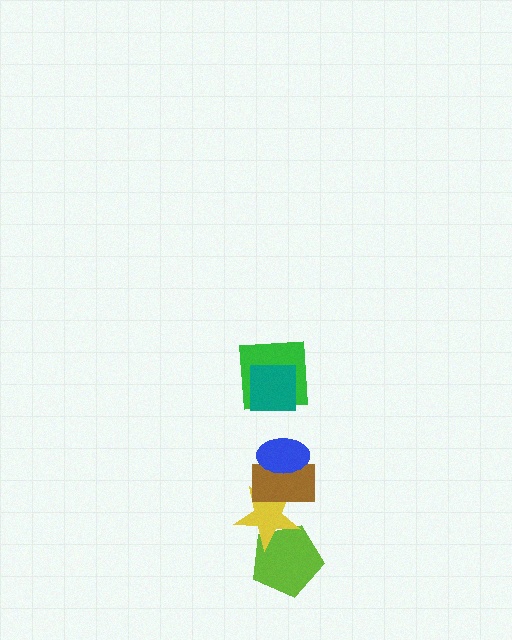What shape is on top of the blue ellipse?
The green square is on top of the blue ellipse.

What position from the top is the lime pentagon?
The lime pentagon is 6th from the top.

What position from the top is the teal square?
The teal square is 1st from the top.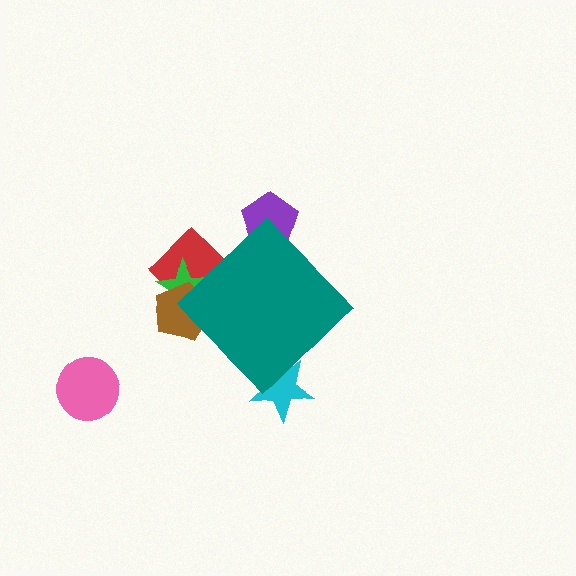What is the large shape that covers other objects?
A teal diamond.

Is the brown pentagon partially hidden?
Yes, the brown pentagon is partially hidden behind the teal diamond.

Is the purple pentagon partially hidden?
Yes, the purple pentagon is partially hidden behind the teal diamond.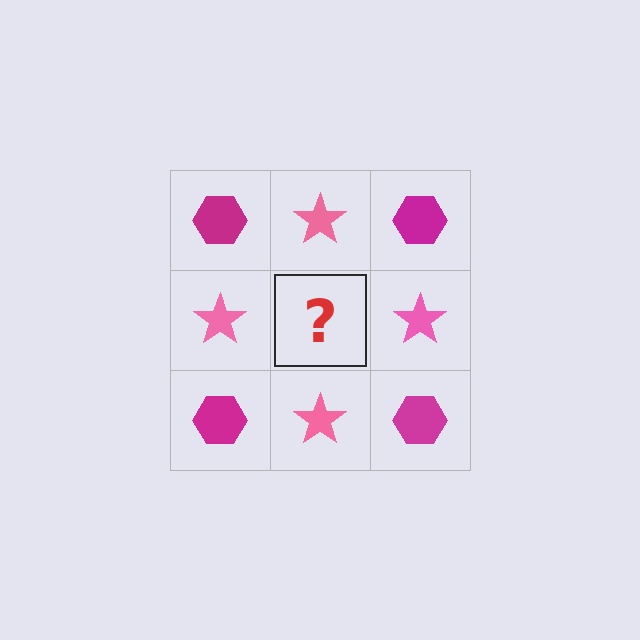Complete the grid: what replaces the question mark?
The question mark should be replaced with a magenta hexagon.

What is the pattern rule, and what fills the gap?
The rule is that it alternates magenta hexagon and pink star in a checkerboard pattern. The gap should be filled with a magenta hexagon.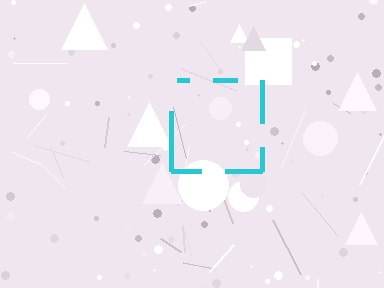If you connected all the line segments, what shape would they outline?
They would outline a square.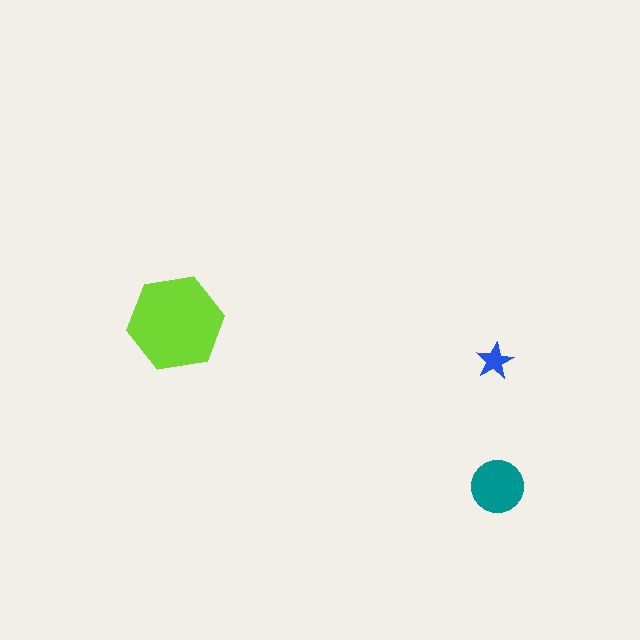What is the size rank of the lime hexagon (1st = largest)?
1st.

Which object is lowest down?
The teal circle is bottommost.